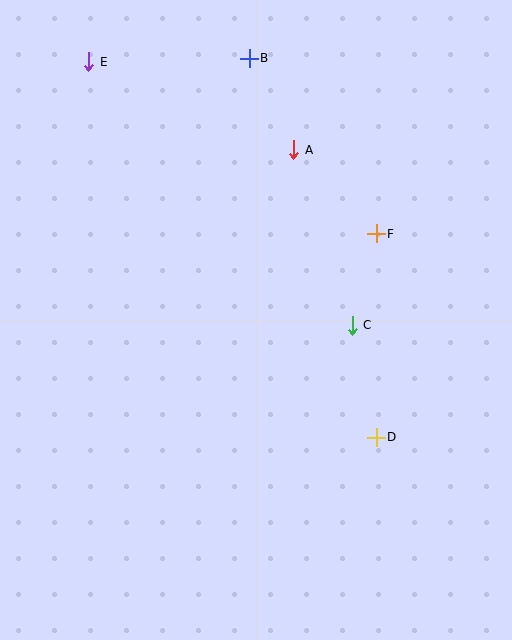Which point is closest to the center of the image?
Point C at (352, 325) is closest to the center.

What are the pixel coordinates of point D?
Point D is at (376, 437).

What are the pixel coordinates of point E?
Point E is at (89, 62).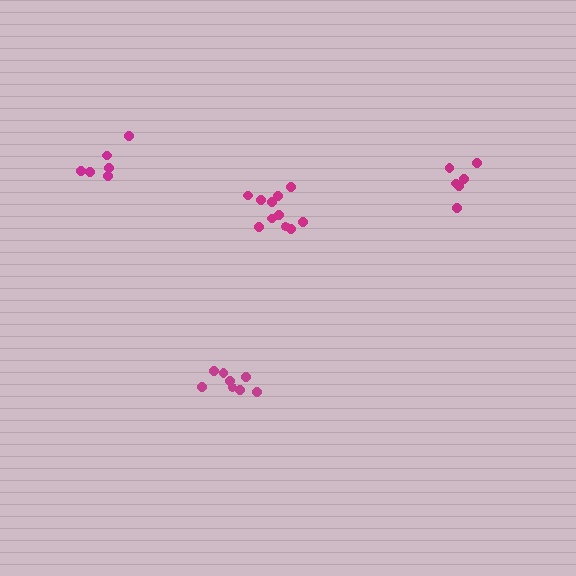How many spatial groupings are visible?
There are 4 spatial groupings.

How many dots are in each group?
Group 1: 11 dots, Group 2: 6 dots, Group 3: 8 dots, Group 4: 6 dots (31 total).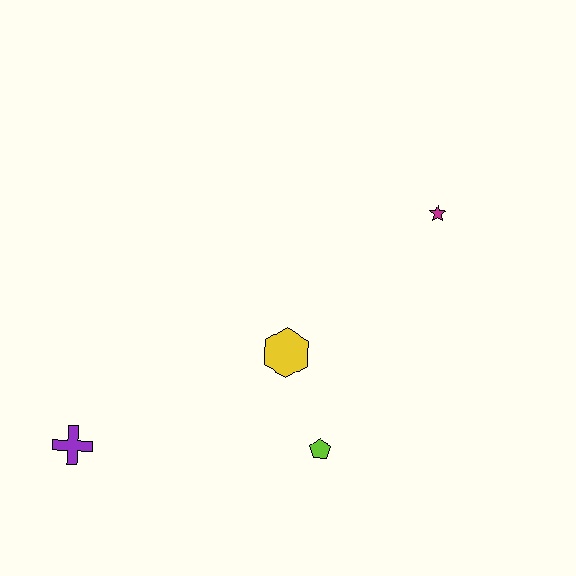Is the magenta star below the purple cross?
No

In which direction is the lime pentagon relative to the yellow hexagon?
The lime pentagon is below the yellow hexagon.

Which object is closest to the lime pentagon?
The yellow hexagon is closest to the lime pentagon.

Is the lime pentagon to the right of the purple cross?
Yes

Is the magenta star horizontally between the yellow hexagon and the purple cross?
No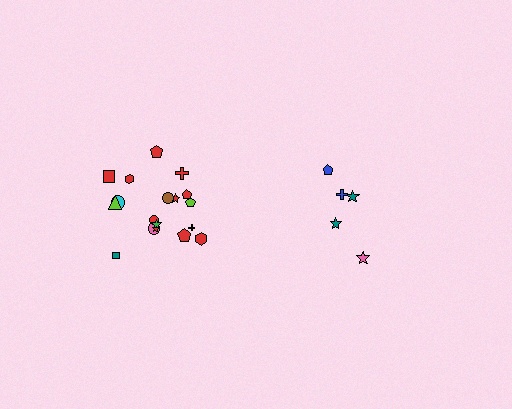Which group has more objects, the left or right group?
The left group.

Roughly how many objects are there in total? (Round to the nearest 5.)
Roughly 25 objects in total.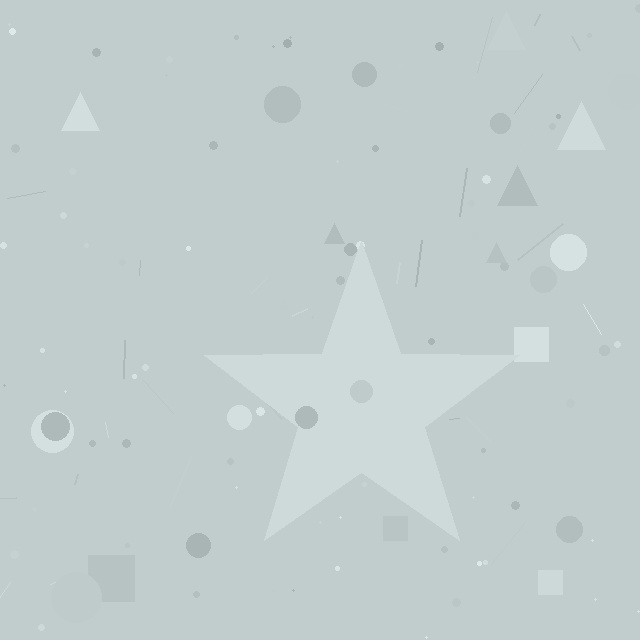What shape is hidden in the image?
A star is hidden in the image.